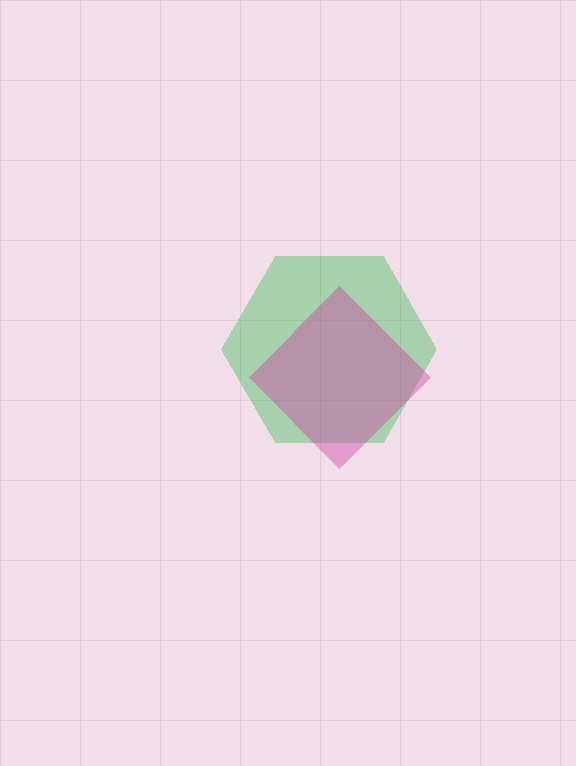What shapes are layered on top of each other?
The layered shapes are: a green hexagon, a magenta diamond.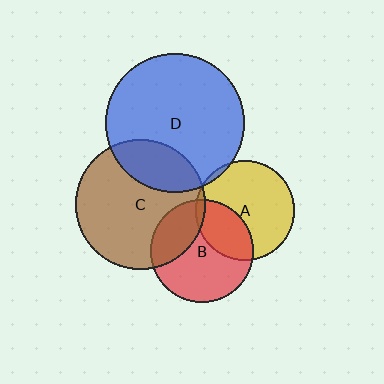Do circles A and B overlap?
Yes.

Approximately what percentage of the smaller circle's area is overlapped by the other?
Approximately 30%.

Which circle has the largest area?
Circle D (blue).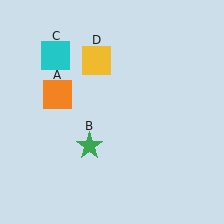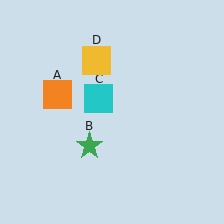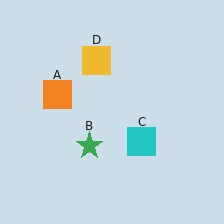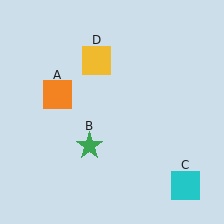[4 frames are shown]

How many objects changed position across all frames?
1 object changed position: cyan square (object C).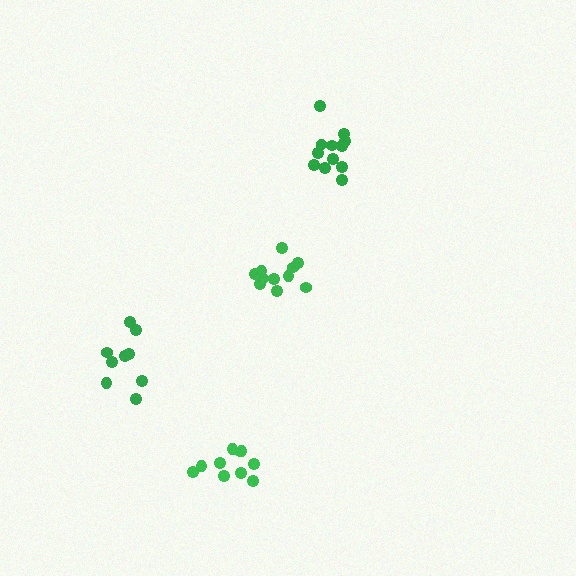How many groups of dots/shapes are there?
There are 4 groups.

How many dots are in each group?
Group 1: 11 dots, Group 2: 9 dots, Group 3: 10 dots, Group 4: 12 dots (42 total).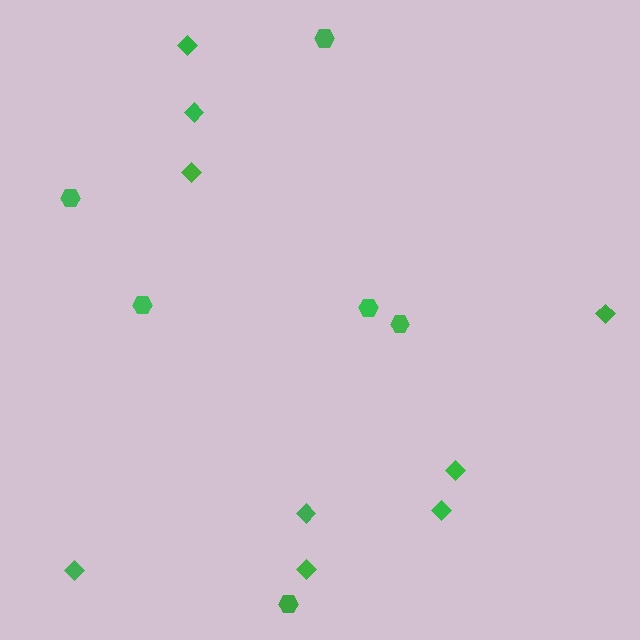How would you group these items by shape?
There are 2 groups: one group of diamonds (9) and one group of hexagons (6).